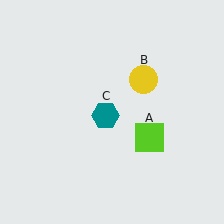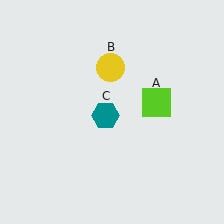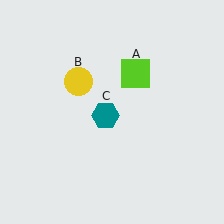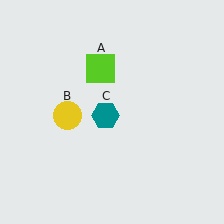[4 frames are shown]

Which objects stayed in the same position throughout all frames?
Teal hexagon (object C) remained stationary.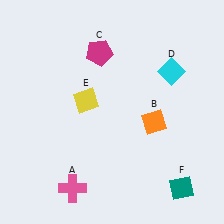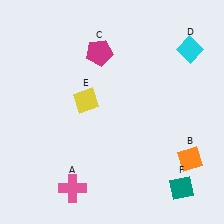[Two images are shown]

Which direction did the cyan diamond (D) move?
The cyan diamond (D) moved up.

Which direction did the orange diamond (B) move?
The orange diamond (B) moved down.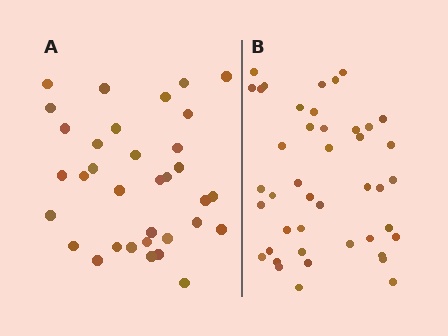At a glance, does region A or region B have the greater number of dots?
Region B (the right region) has more dots.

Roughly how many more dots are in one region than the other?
Region B has roughly 8 or so more dots than region A.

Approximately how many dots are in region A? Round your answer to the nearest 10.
About 30 dots. (The exact count is 34, which rounds to 30.)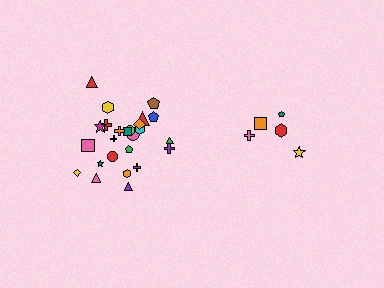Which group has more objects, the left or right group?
The left group.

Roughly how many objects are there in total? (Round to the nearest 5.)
Roughly 30 objects in total.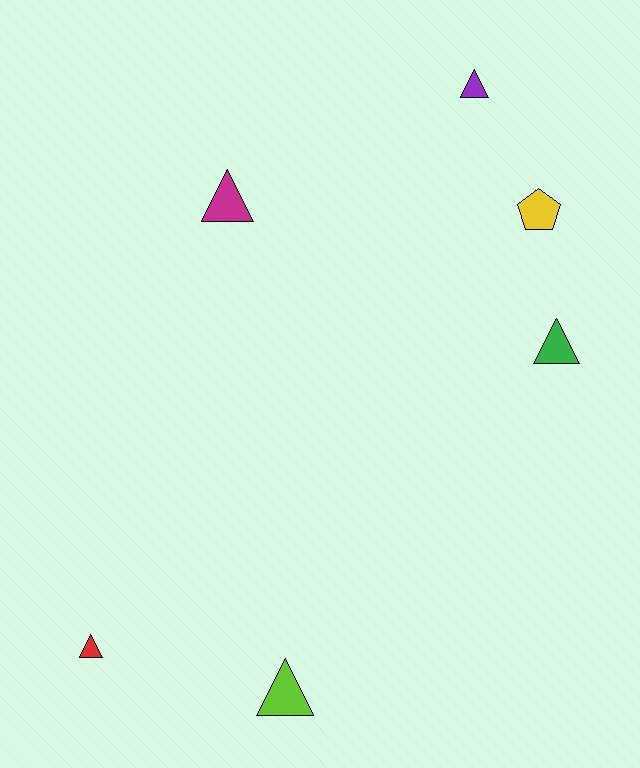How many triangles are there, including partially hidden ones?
There are 5 triangles.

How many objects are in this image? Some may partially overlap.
There are 6 objects.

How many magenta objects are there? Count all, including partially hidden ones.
There is 1 magenta object.